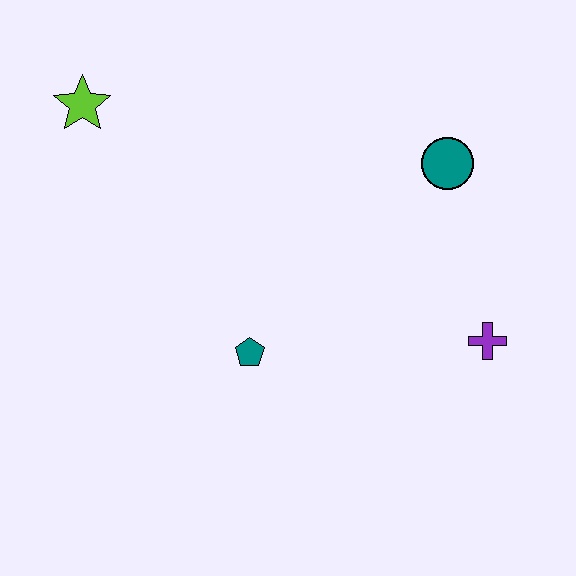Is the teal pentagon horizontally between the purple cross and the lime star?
Yes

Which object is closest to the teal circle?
The purple cross is closest to the teal circle.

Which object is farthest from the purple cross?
The lime star is farthest from the purple cross.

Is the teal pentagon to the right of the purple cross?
No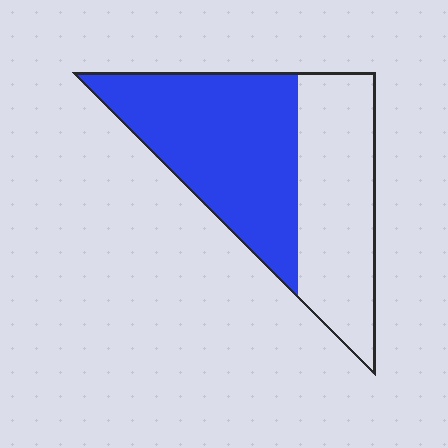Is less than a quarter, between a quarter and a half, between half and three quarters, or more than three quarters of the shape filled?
Between half and three quarters.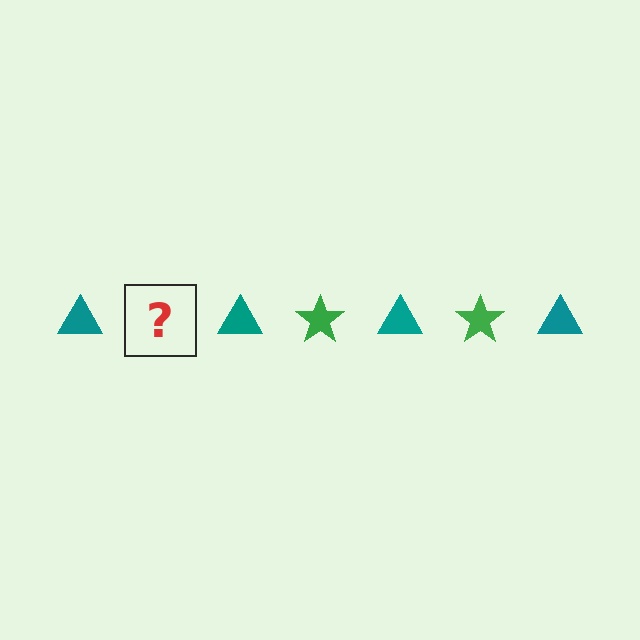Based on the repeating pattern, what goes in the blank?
The blank should be a green star.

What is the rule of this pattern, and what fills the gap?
The rule is that the pattern alternates between teal triangle and green star. The gap should be filled with a green star.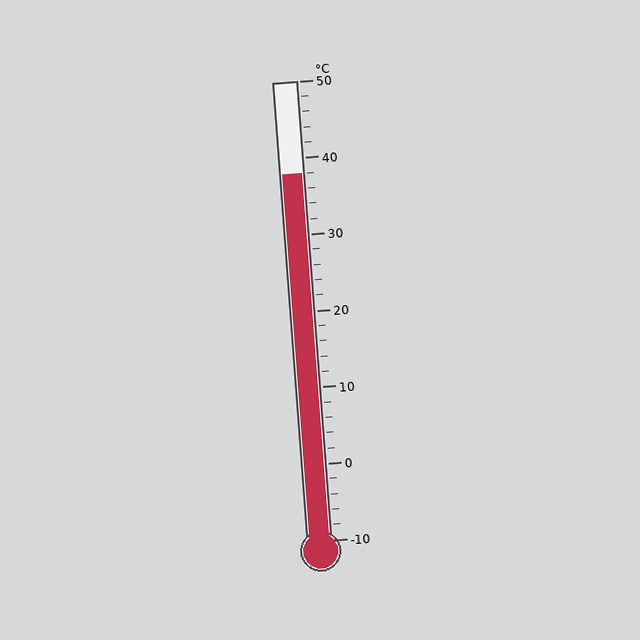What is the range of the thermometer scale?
The thermometer scale ranges from -10°C to 50°C.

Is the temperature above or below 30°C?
The temperature is above 30°C.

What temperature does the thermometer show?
The thermometer shows approximately 38°C.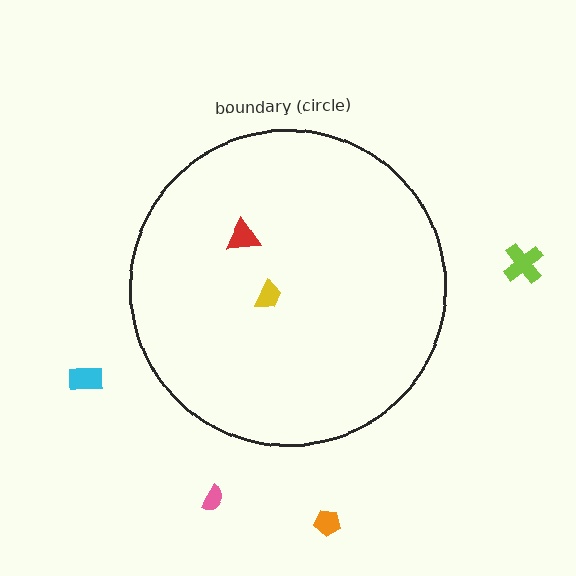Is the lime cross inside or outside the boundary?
Outside.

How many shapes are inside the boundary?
2 inside, 4 outside.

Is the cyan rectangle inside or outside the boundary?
Outside.